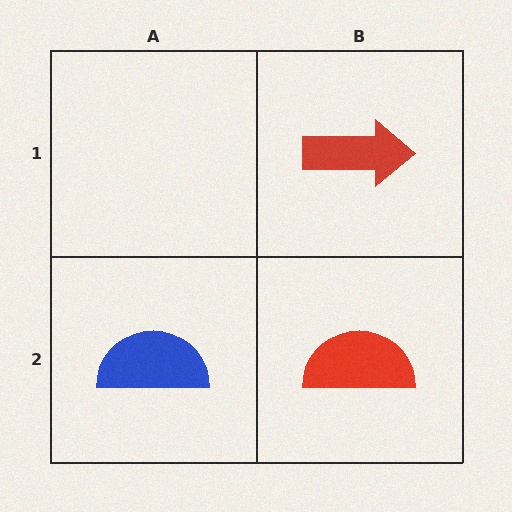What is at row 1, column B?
A red arrow.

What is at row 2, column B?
A red semicircle.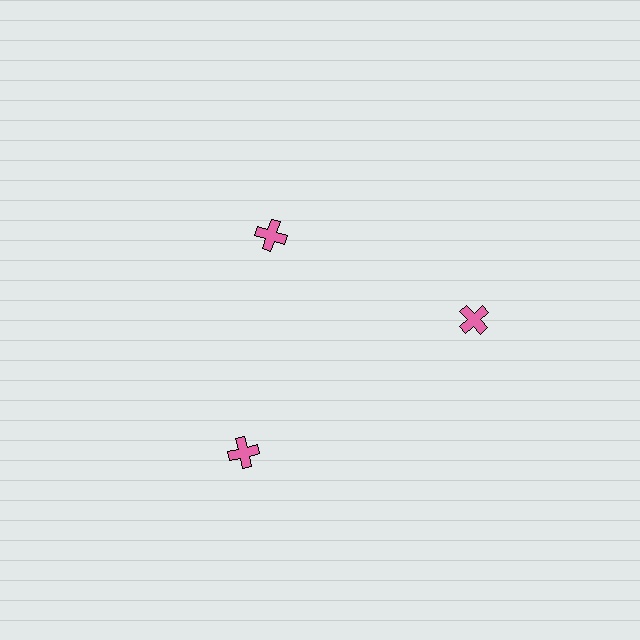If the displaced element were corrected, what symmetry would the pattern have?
It would have 3-fold rotational symmetry — the pattern would map onto itself every 120 degrees.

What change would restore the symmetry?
The symmetry would be restored by moving it outward, back onto the ring so that all 3 crosses sit at equal angles and equal distance from the center.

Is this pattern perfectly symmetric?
No. The 3 pink crosses are arranged in a ring, but one element near the 11 o'clock position is pulled inward toward the center, breaking the 3-fold rotational symmetry.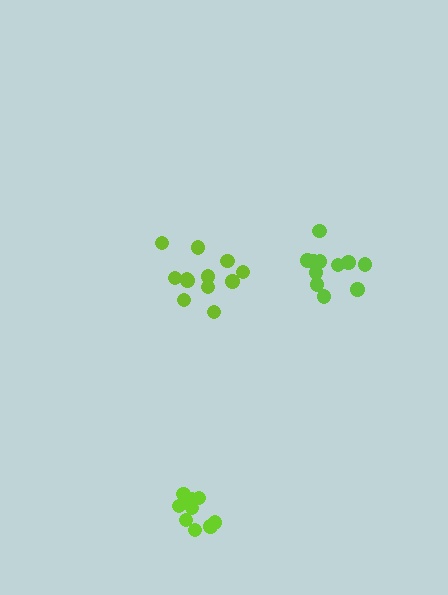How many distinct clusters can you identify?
There are 3 distinct clusters.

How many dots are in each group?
Group 1: 9 dots, Group 2: 12 dots, Group 3: 11 dots (32 total).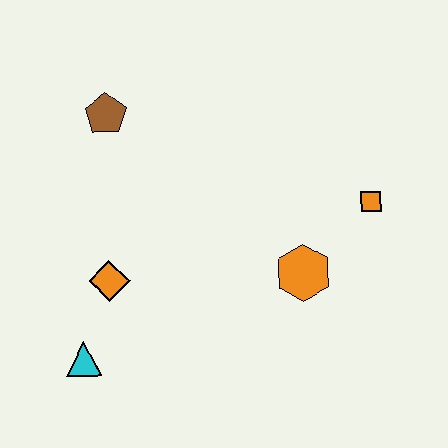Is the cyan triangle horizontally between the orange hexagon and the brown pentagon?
No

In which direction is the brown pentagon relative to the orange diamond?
The brown pentagon is above the orange diamond.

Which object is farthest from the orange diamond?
The orange square is farthest from the orange diamond.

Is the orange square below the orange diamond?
No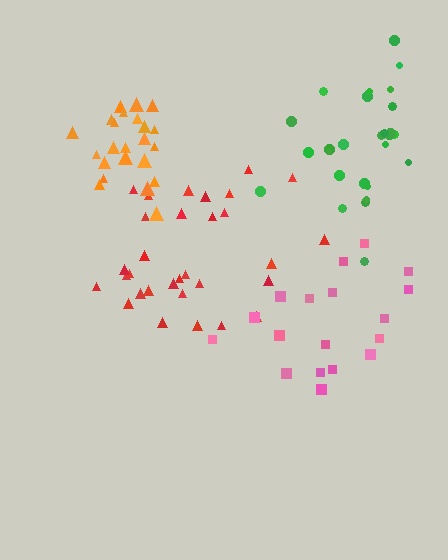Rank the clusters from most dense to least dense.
orange, red, green, pink.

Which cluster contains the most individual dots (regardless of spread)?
Red (32).